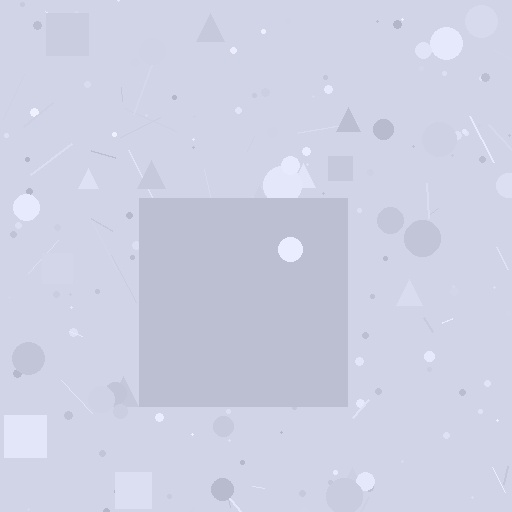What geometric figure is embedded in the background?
A square is embedded in the background.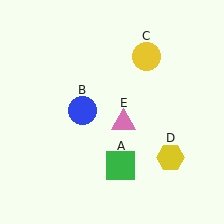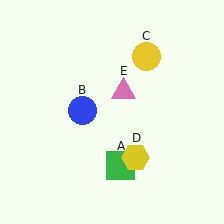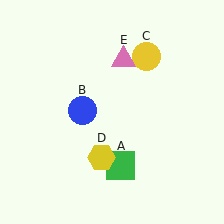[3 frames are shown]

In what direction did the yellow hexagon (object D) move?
The yellow hexagon (object D) moved left.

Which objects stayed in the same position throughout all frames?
Green square (object A) and blue circle (object B) and yellow circle (object C) remained stationary.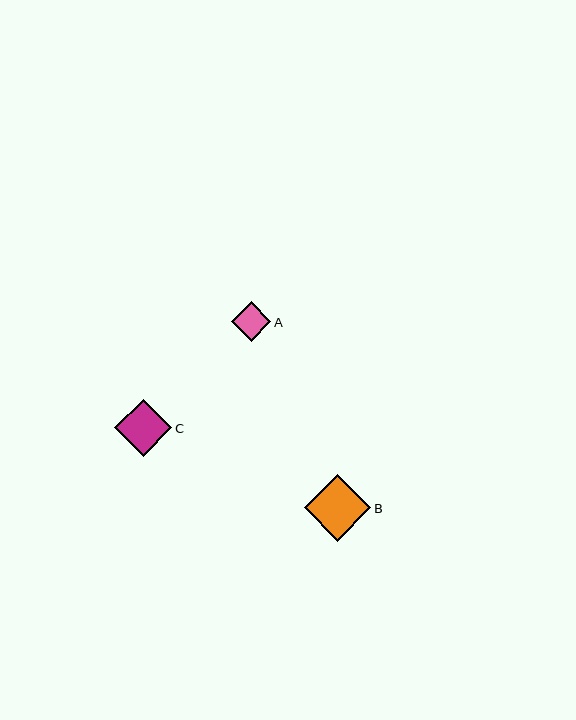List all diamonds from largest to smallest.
From largest to smallest: B, C, A.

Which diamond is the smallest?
Diamond A is the smallest with a size of approximately 40 pixels.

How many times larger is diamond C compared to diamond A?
Diamond C is approximately 1.4 times the size of diamond A.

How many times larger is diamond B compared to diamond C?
Diamond B is approximately 1.2 times the size of diamond C.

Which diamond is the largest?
Diamond B is the largest with a size of approximately 67 pixels.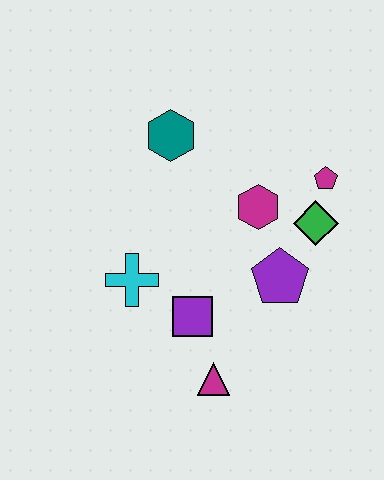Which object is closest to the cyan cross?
The purple square is closest to the cyan cross.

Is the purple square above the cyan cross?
No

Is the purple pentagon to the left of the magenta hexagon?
No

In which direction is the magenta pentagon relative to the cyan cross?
The magenta pentagon is to the right of the cyan cross.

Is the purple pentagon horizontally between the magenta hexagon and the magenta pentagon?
Yes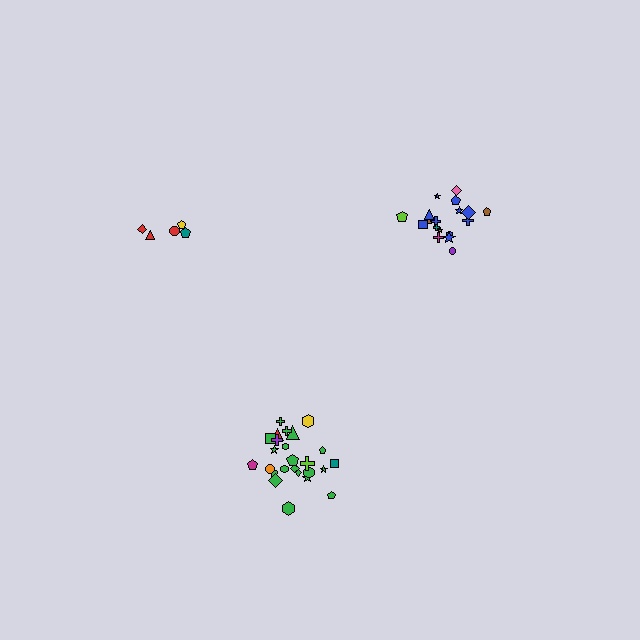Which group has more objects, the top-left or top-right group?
The top-right group.